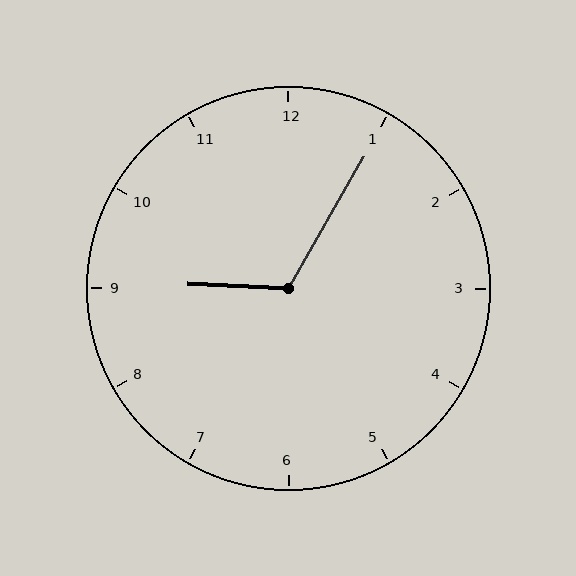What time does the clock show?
9:05.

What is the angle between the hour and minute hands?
Approximately 118 degrees.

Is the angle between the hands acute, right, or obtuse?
It is obtuse.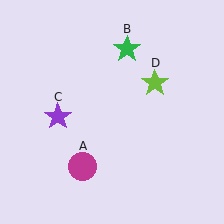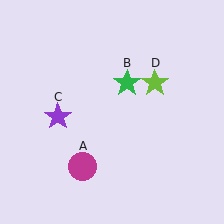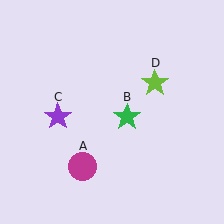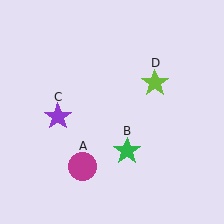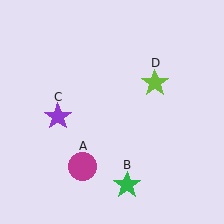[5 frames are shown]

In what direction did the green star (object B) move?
The green star (object B) moved down.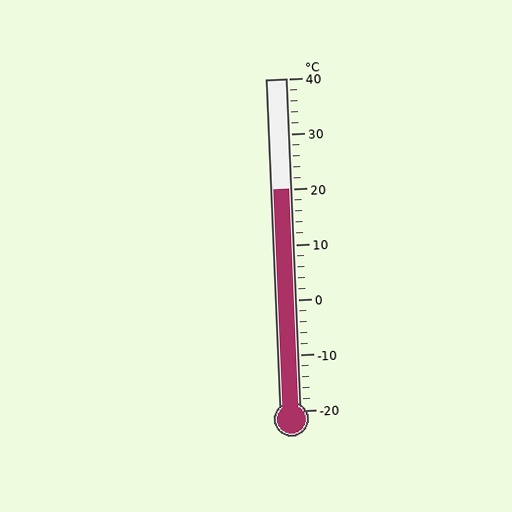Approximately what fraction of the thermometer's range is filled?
The thermometer is filled to approximately 65% of its range.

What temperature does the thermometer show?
The thermometer shows approximately 20°C.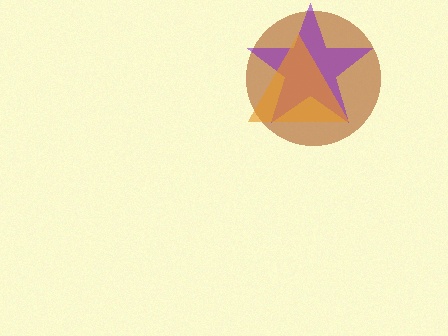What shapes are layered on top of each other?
The layered shapes are: a brown circle, a purple star, an orange triangle.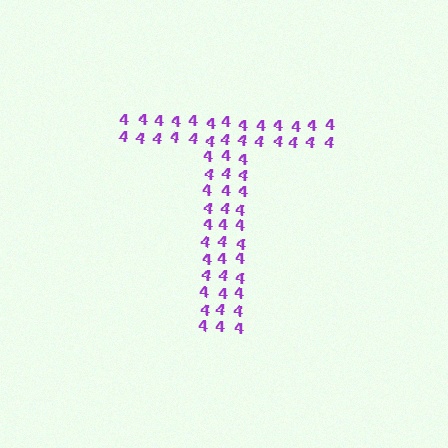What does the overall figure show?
The overall figure shows the letter T.